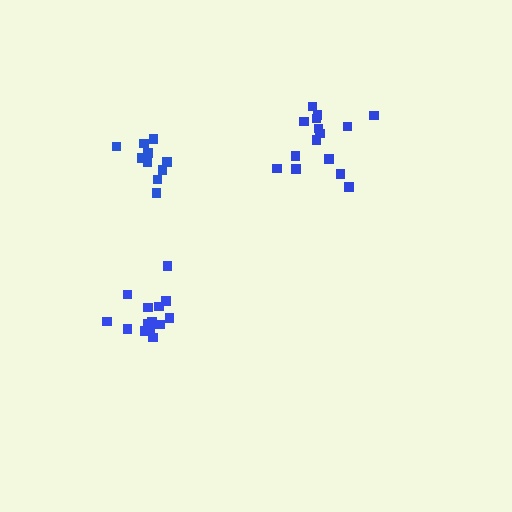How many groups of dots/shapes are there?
There are 3 groups.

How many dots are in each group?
Group 1: 14 dots, Group 2: 15 dots, Group 3: 10 dots (39 total).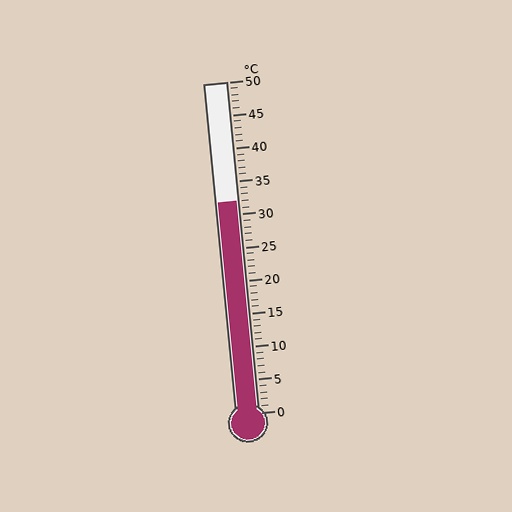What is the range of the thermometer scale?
The thermometer scale ranges from 0°C to 50°C.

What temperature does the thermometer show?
The thermometer shows approximately 32°C.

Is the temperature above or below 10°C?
The temperature is above 10°C.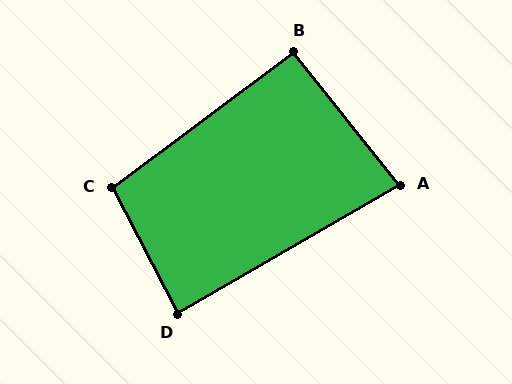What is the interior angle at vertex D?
Approximately 88 degrees (approximately right).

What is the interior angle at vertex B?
Approximately 92 degrees (approximately right).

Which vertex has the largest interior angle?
C, at approximately 99 degrees.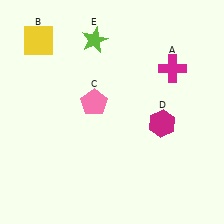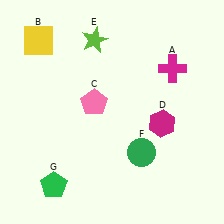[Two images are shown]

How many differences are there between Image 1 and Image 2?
There are 2 differences between the two images.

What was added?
A green circle (F), a green pentagon (G) were added in Image 2.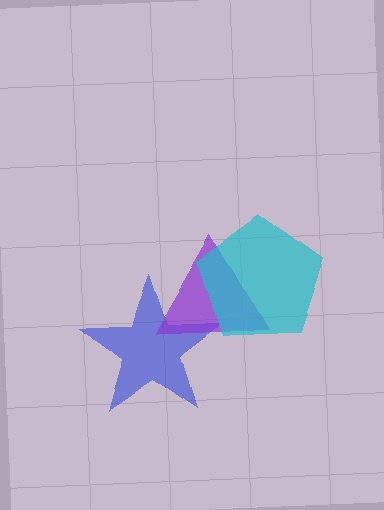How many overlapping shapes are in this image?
There are 3 overlapping shapes in the image.